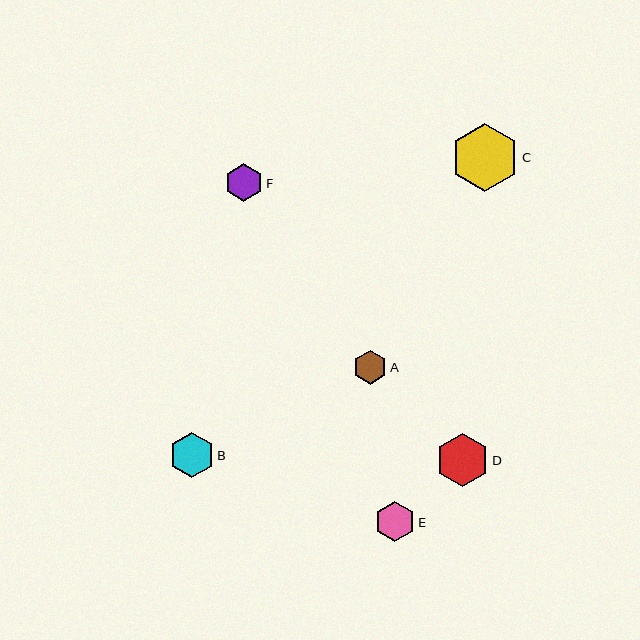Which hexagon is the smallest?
Hexagon A is the smallest with a size of approximately 34 pixels.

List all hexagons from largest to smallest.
From largest to smallest: C, D, B, E, F, A.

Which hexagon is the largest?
Hexagon C is the largest with a size of approximately 68 pixels.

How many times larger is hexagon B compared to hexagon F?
Hexagon B is approximately 1.2 times the size of hexagon F.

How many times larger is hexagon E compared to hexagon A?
Hexagon E is approximately 1.2 times the size of hexagon A.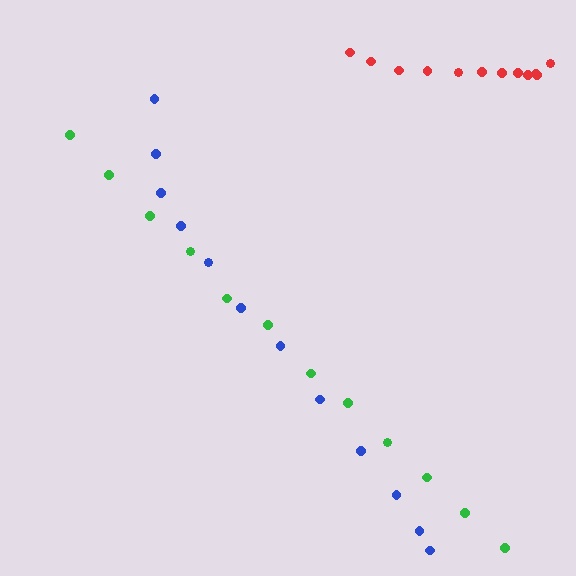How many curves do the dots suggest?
There are 3 distinct paths.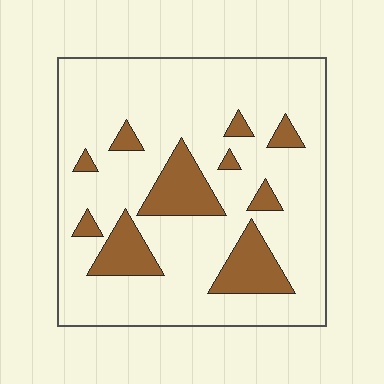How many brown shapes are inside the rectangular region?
10.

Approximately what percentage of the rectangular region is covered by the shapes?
Approximately 20%.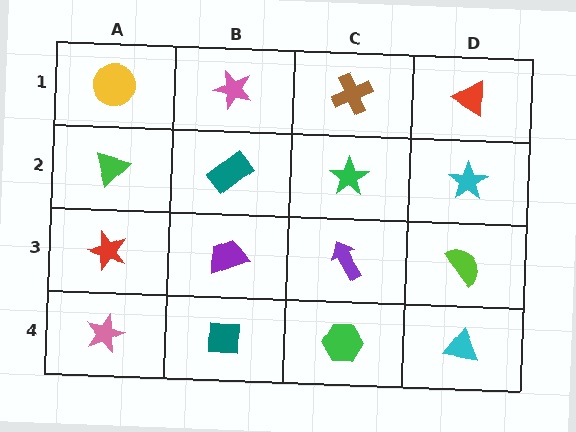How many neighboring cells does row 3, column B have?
4.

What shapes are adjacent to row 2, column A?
A yellow circle (row 1, column A), a red star (row 3, column A), a teal rectangle (row 2, column B).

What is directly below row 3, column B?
A teal square.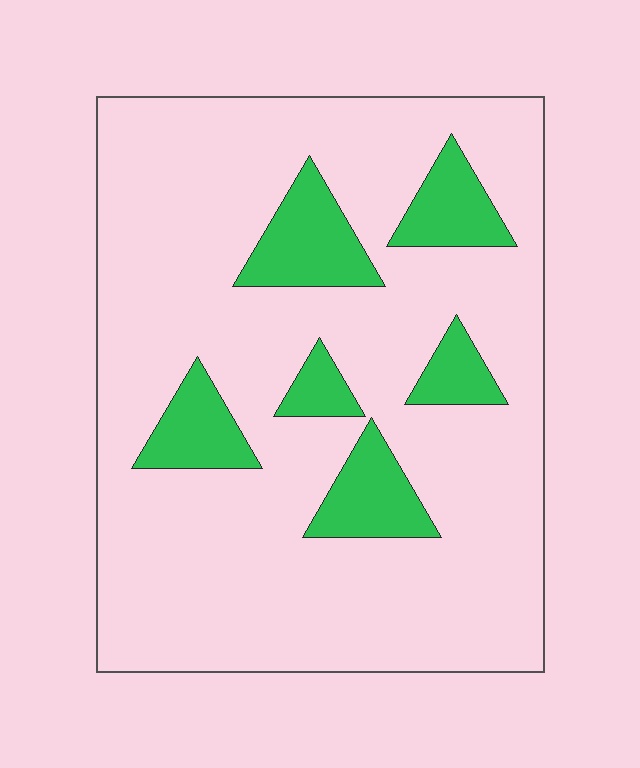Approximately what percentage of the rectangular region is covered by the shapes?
Approximately 15%.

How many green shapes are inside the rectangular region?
6.